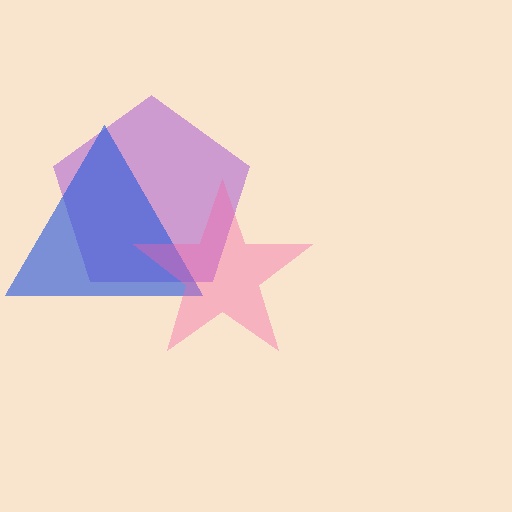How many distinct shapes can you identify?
There are 3 distinct shapes: a purple pentagon, a blue triangle, a pink star.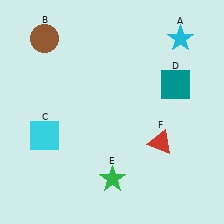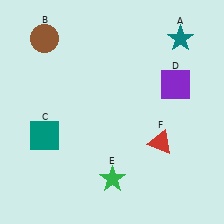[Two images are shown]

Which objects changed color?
A changed from cyan to teal. C changed from cyan to teal. D changed from teal to purple.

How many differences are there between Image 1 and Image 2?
There are 3 differences between the two images.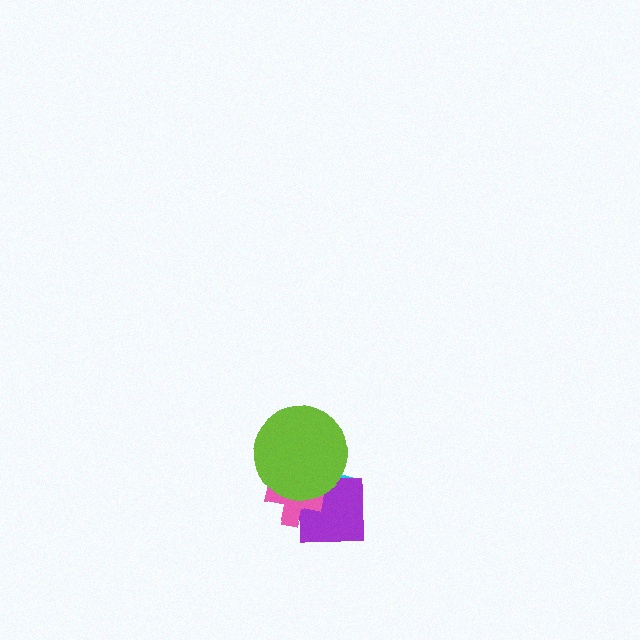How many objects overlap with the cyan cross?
3 objects overlap with the cyan cross.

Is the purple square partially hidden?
Yes, it is partially covered by another shape.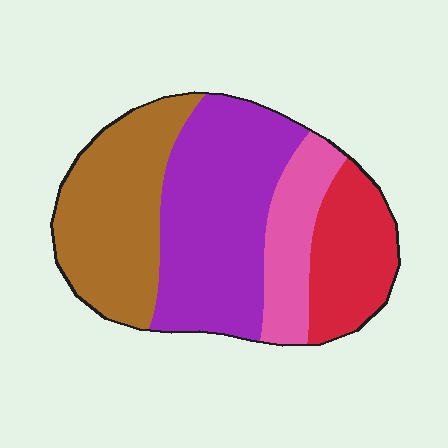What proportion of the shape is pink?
Pink covers roughly 15% of the shape.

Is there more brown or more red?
Brown.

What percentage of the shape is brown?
Brown covers 30% of the shape.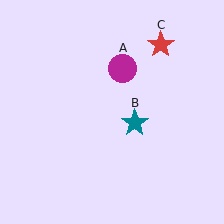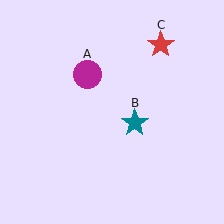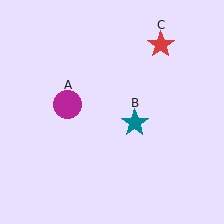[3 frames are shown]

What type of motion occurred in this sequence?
The magenta circle (object A) rotated counterclockwise around the center of the scene.